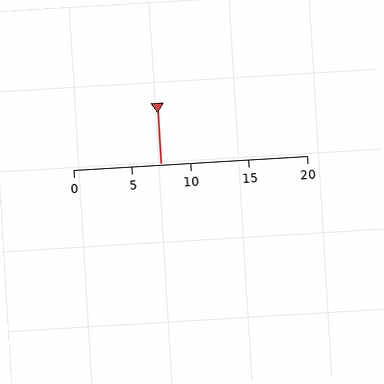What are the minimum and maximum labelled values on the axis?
The axis runs from 0 to 20.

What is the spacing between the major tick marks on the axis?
The major ticks are spaced 5 apart.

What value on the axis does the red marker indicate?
The marker indicates approximately 7.5.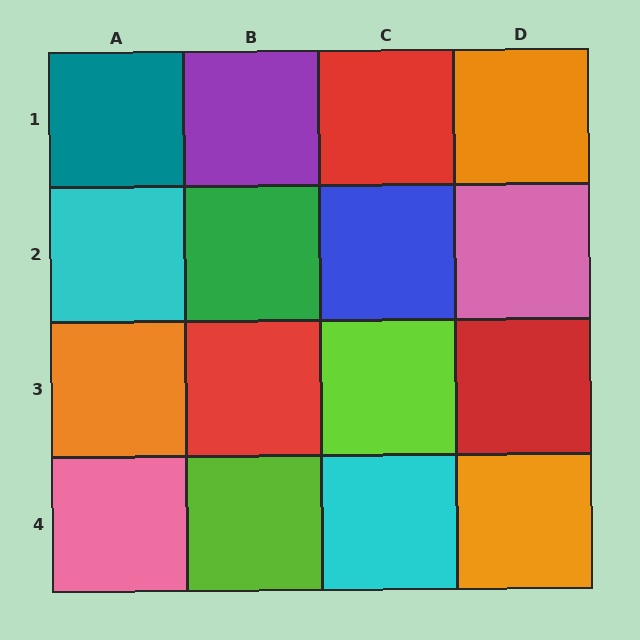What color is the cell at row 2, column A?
Cyan.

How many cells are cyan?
2 cells are cyan.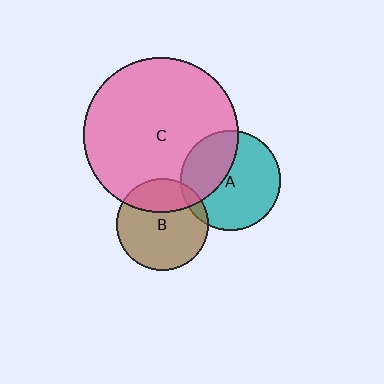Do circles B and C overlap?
Yes.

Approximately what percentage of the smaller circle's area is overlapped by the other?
Approximately 30%.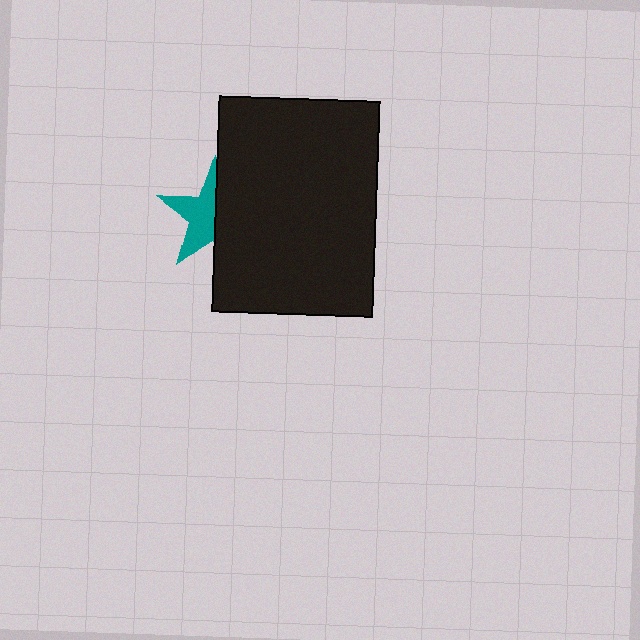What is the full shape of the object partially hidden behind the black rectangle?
The partially hidden object is a teal star.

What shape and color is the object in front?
The object in front is a black rectangle.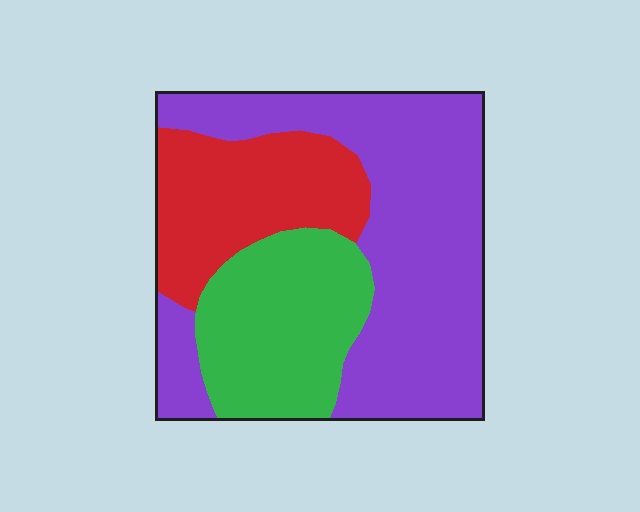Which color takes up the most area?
Purple, at roughly 50%.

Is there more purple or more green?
Purple.